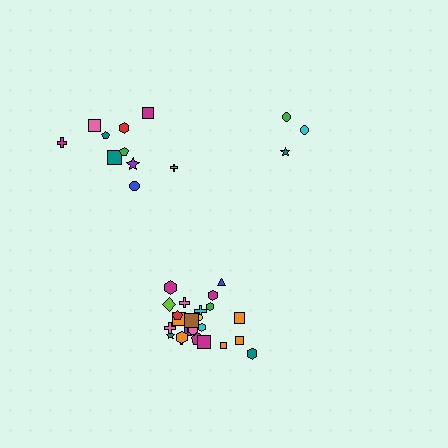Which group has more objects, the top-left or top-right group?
The top-left group.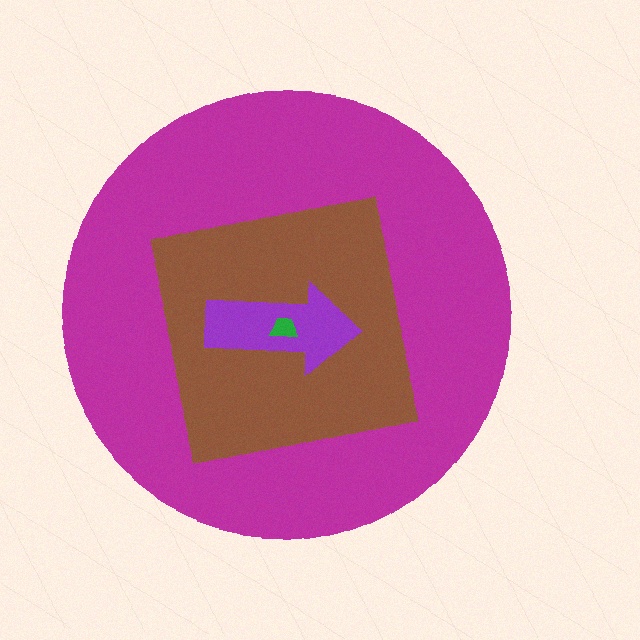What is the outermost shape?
The magenta circle.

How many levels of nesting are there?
4.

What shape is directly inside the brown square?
The purple arrow.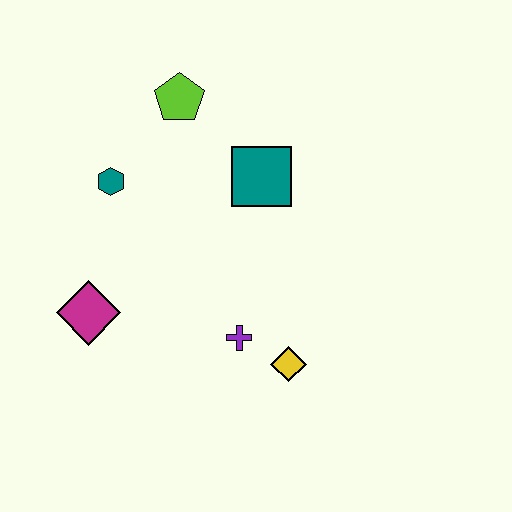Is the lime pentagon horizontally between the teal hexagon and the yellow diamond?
Yes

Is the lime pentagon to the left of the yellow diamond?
Yes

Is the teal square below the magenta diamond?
No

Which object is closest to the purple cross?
The yellow diamond is closest to the purple cross.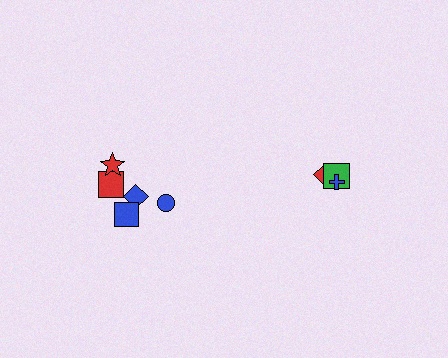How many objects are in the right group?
There are 3 objects.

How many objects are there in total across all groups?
There are 8 objects.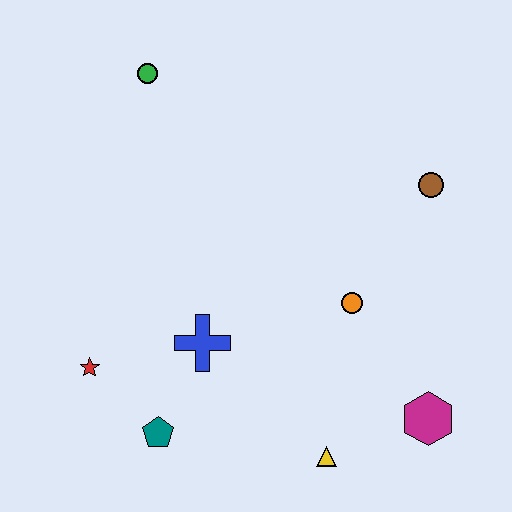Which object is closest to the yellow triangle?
The magenta hexagon is closest to the yellow triangle.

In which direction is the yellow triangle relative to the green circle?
The yellow triangle is below the green circle.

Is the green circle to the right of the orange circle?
No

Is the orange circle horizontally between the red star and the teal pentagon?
No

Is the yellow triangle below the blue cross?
Yes